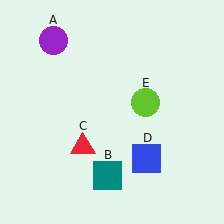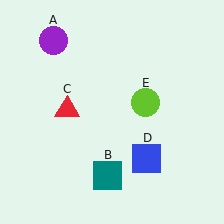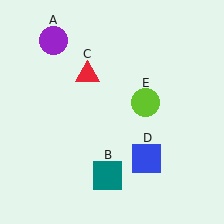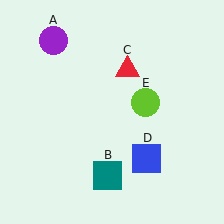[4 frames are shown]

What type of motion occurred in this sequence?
The red triangle (object C) rotated clockwise around the center of the scene.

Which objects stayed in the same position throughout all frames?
Purple circle (object A) and teal square (object B) and blue square (object D) and lime circle (object E) remained stationary.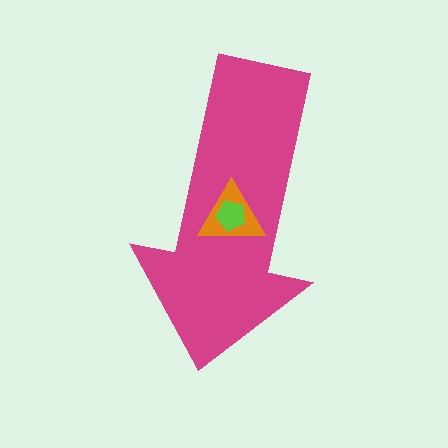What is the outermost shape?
The magenta arrow.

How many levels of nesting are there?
3.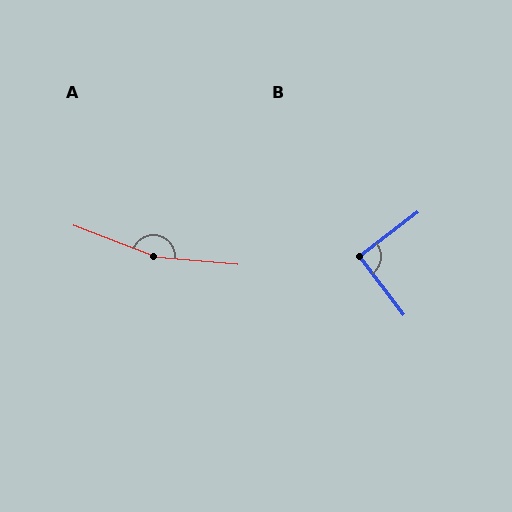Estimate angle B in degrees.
Approximately 90 degrees.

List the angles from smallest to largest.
B (90°), A (164°).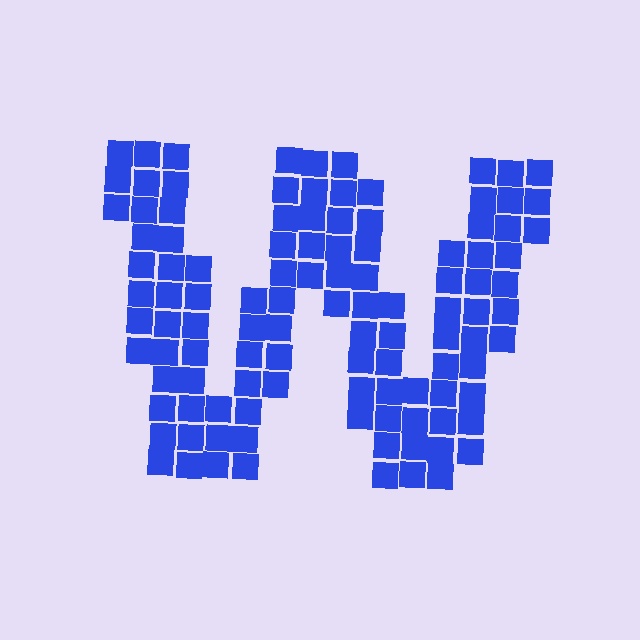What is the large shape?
The large shape is the letter W.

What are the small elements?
The small elements are squares.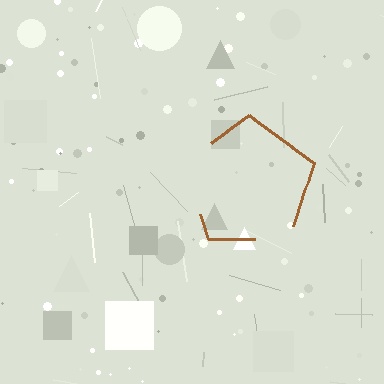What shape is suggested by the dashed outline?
The dashed outline suggests a pentagon.